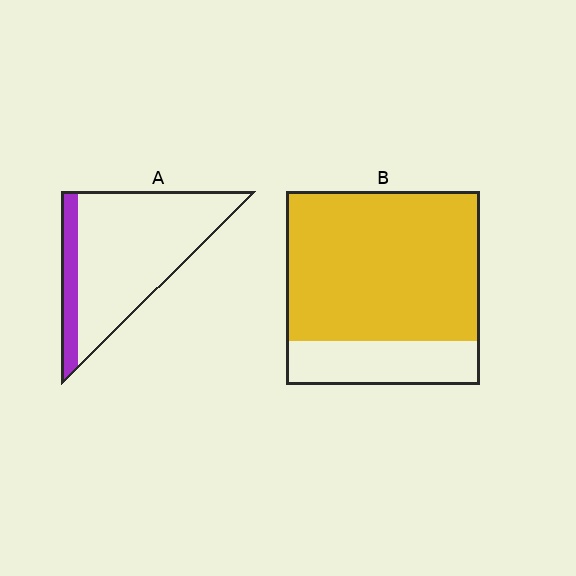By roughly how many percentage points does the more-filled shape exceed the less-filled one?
By roughly 60 percentage points (B over A).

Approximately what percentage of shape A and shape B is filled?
A is approximately 15% and B is approximately 75%.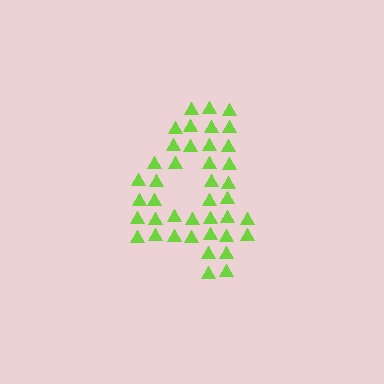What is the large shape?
The large shape is the digit 4.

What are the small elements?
The small elements are triangles.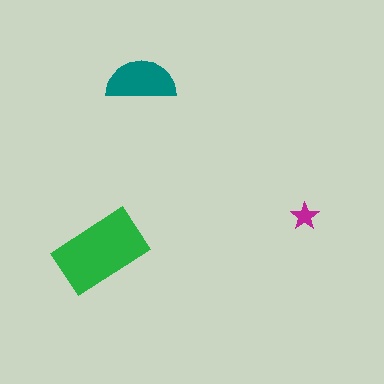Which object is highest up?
The teal semicircle is topmost.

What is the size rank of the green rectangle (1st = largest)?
1st.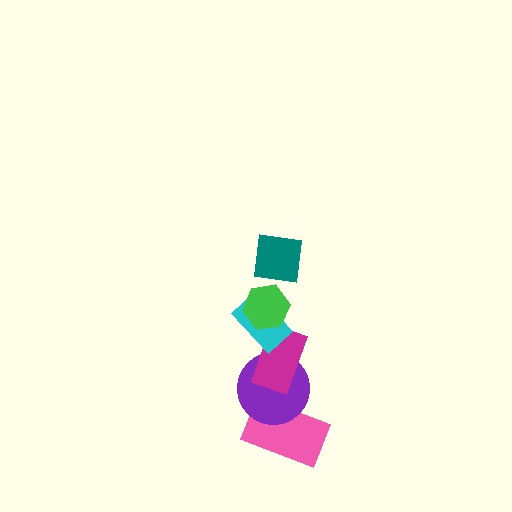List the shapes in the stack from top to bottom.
From top to bottom: the teal square, the green hexagon, the cyan rectangle, the magenta rectangle, the purple circle, the pink rectangle.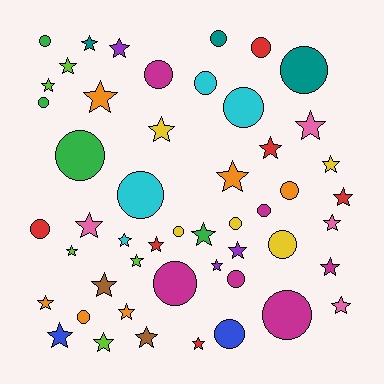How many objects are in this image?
There are 50 objects.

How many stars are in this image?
There are 29 stars.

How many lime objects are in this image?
There are 5 lime objects.